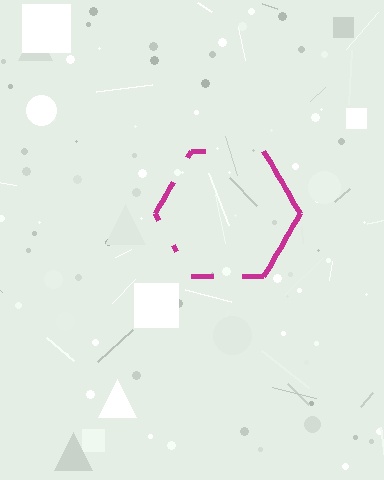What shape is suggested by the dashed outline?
The dashed outline suggests a hexagon.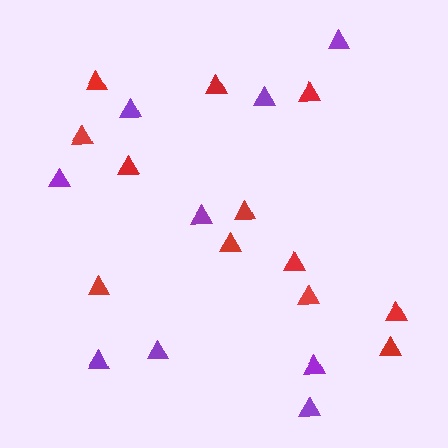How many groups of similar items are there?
There are 2 groups: one group of purple triangles (9) and one group of red triangles (12).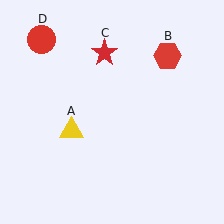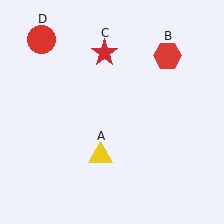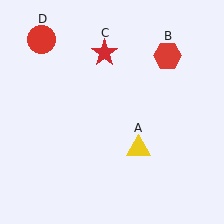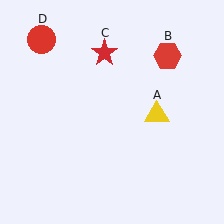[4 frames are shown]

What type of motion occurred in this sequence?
The yellow triangle (object A) rotated counterclockwise around the center of the scene.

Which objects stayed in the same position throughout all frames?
Red hexagon (object B) and red star (object C) and red circle (object D) remained stationary.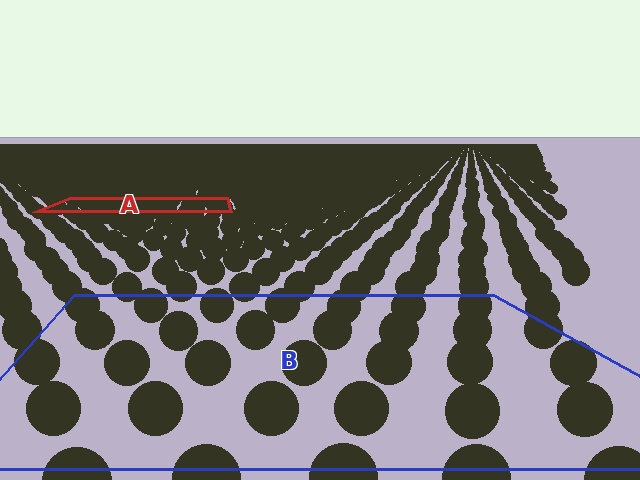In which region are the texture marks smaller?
The texture marks are smaller in region A, because it is farther away.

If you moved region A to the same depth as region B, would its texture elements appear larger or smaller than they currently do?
They would appear larger. At a closer depth, the same texture elements are projected at a bigger on-screen size.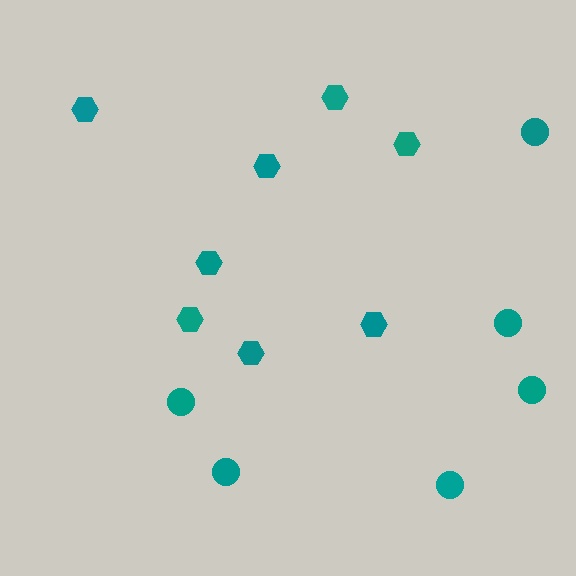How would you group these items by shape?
There are 2 groups: one group of circles (6) and one group of hexagons (8).